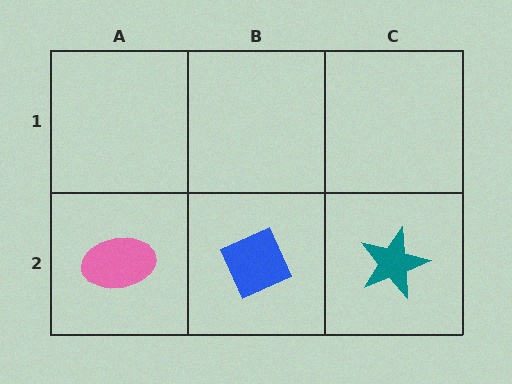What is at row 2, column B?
A blue diamond.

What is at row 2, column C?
A teal star.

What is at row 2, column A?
A pink ellipse.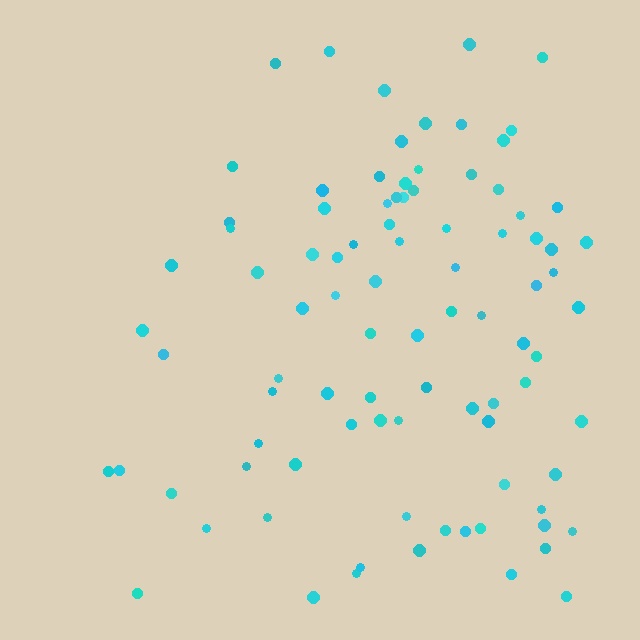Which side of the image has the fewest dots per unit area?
The left.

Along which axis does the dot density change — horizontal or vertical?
Horizontal.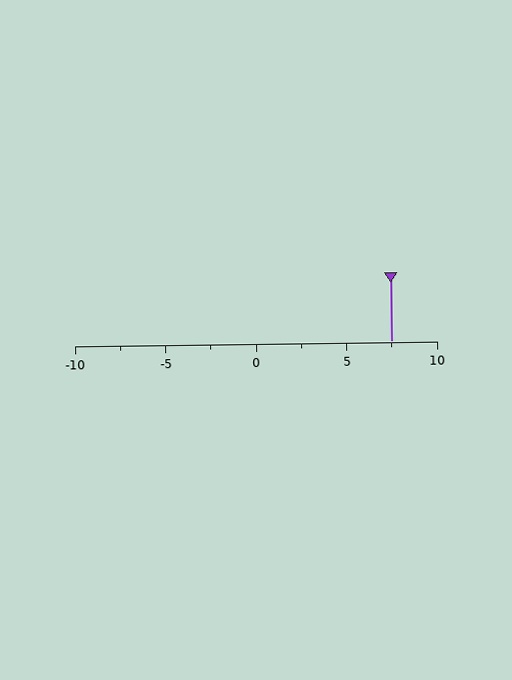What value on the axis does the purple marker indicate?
The marker indicates approximately 7.5.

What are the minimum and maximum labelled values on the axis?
The axis runs from -10 to 10.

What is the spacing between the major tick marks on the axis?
The major ticks are spaced 5 apart.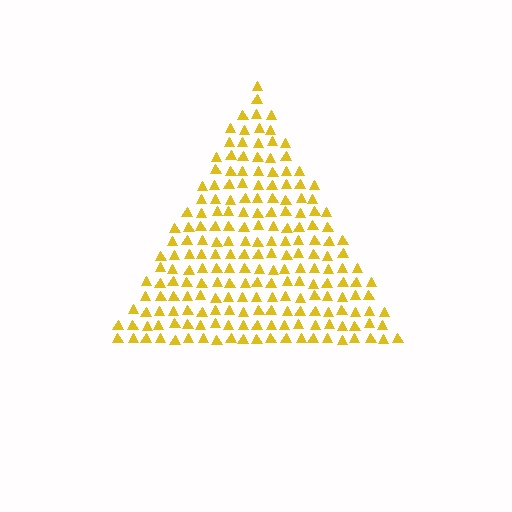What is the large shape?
The large shape is a triangle.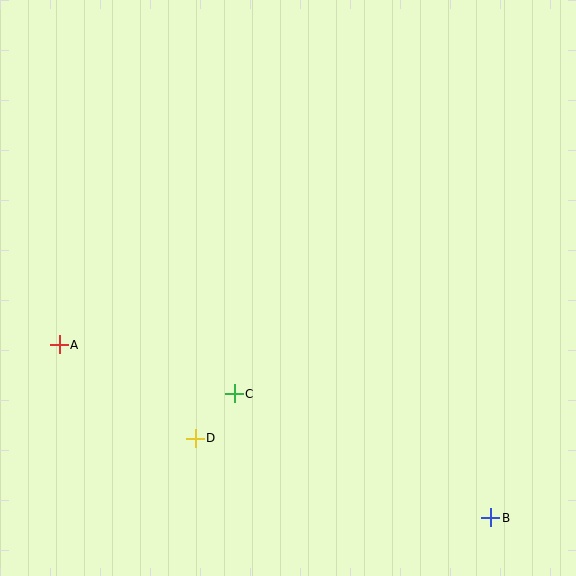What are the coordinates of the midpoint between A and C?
The midpoint between A and C is at (147, 369).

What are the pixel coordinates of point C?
Point C is at (234, 394).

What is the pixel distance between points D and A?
The distance between D and A is 165 pixels.